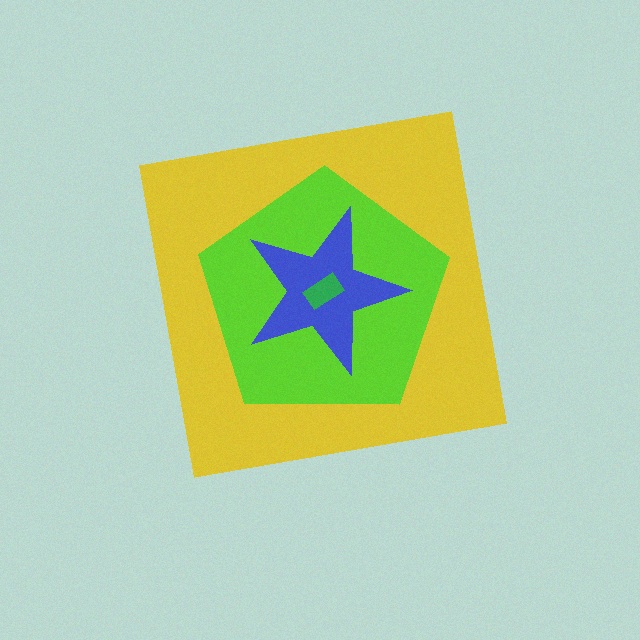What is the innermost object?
The green rectangle.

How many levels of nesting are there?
4.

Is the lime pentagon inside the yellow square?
Yes.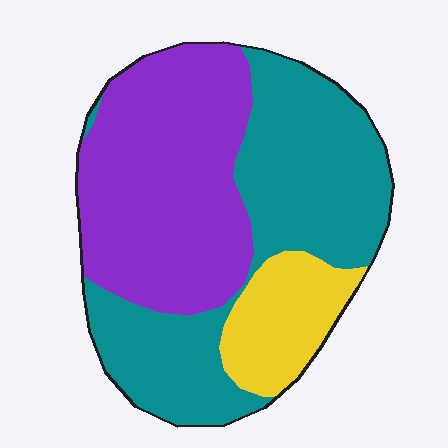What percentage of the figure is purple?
Purple takes up between a quarter and a half of the figure.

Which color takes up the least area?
Yellow, at roughly 15%.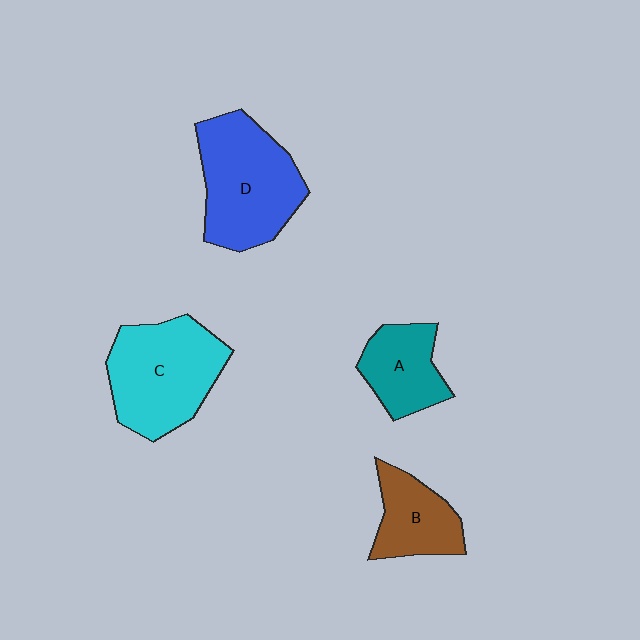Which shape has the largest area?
Shape D (blue).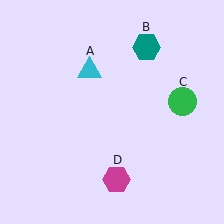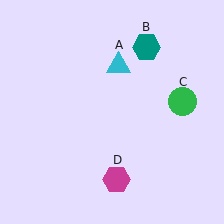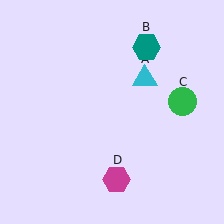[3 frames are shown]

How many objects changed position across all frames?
1 object changed position: cyan triangle (object A).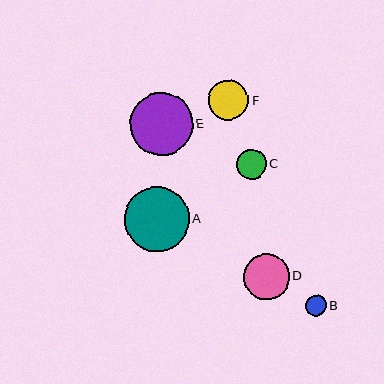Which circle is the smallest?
Circle B is the smallest with a size of approximately 21 pixels.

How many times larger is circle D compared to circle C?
Circle D is approximately 1.5 times the size of circle C.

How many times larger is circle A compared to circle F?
Circle A is approximately 1.6 times the size of circle F.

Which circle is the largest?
Circle A is the largest with a size of approximately 64 pixels.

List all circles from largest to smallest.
From largest to smallest: A, E, D, F, C, B.